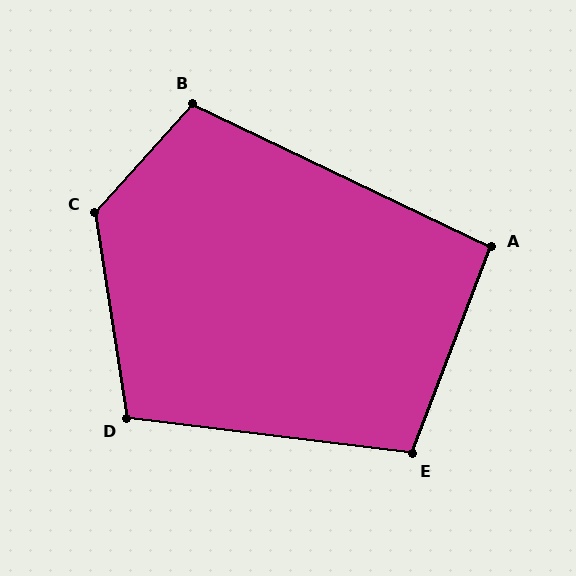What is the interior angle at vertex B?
Approximately 106 degrees (obtuse).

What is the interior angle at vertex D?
Approximately 106 degrees (obtuse).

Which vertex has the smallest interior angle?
A, at approximately 95 degrees.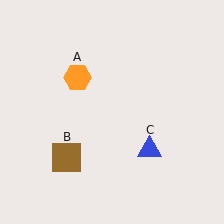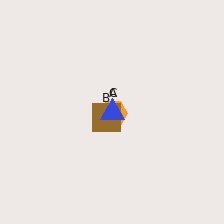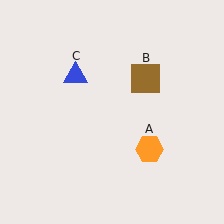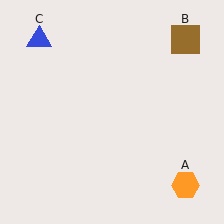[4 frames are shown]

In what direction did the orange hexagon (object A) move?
The orange hexagon (object A) moved down and to the right.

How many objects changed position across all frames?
3 objects changed position: orange hexagon (object A), brown square (object B), blue triangle (object C).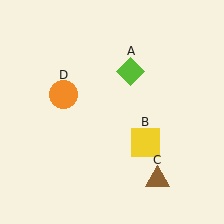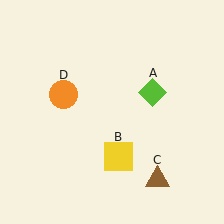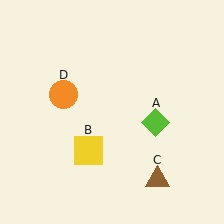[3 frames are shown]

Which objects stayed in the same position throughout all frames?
Brown triangle (object C) and orange circle (object D) remained stationary.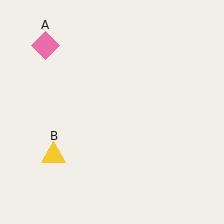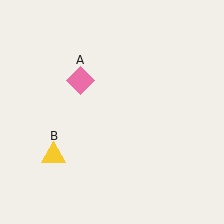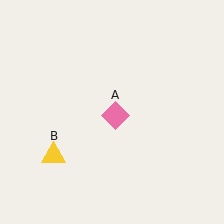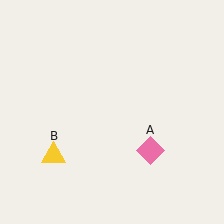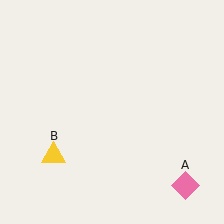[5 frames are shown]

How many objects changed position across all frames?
1 object changed position: pink diamond (object A).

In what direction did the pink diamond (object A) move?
The pink diamond (object A) moved down and to the right.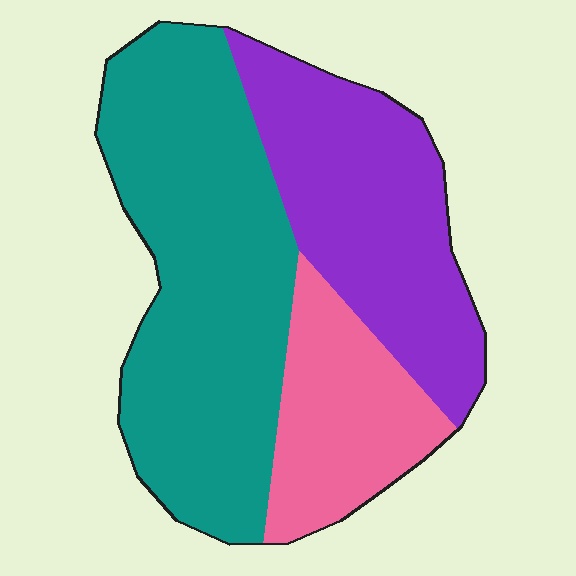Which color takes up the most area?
Teal, at roughly 50%.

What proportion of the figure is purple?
Purple takes up between a quarter and a half of the figure.